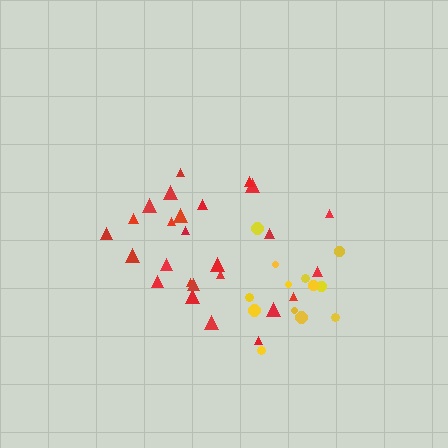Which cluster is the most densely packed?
Yellow.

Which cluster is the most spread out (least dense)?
Red.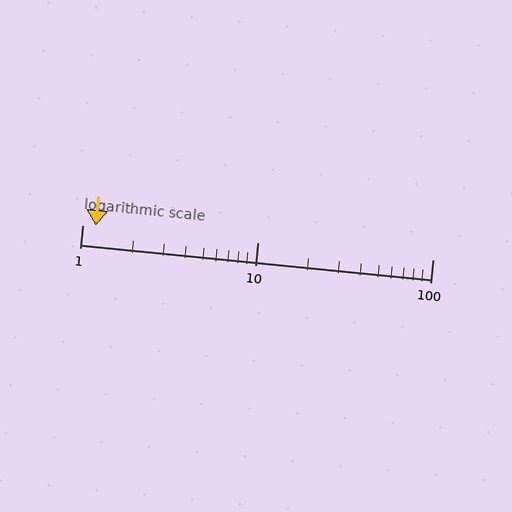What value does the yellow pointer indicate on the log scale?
The pointer indicates approximately 1.2.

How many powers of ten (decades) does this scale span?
The scale spans 2 decades, from 1 to 100.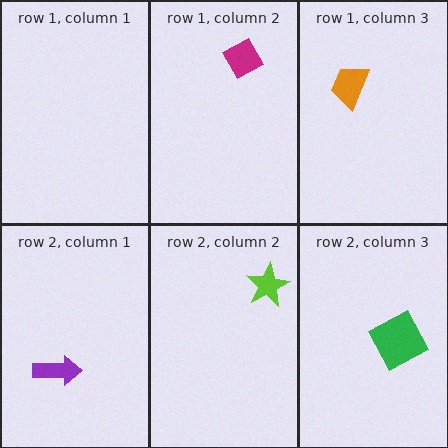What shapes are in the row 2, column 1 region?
The purple arrow.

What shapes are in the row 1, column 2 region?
The magenta diamond.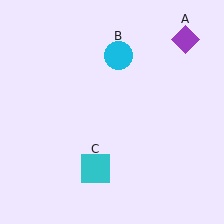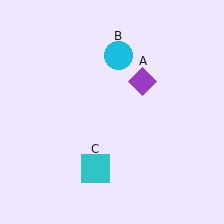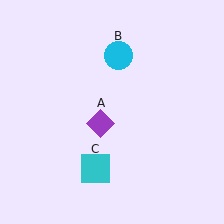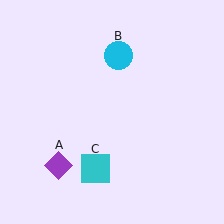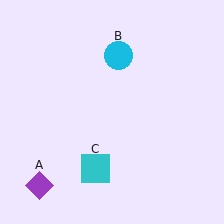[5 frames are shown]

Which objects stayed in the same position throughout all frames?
Cyan circle (object B) and cyan square (object C) remained stationary.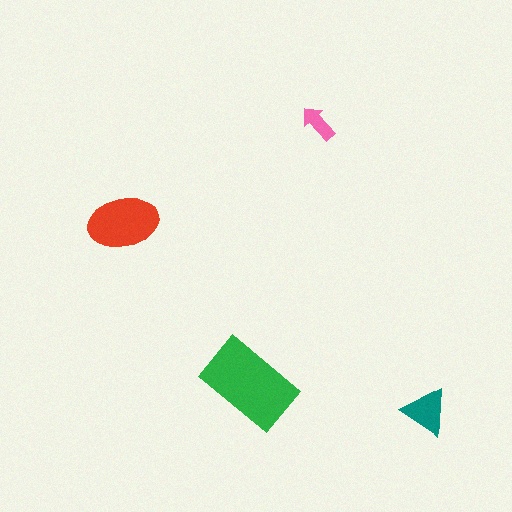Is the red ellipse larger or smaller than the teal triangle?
Larger.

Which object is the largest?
The green rectangle.